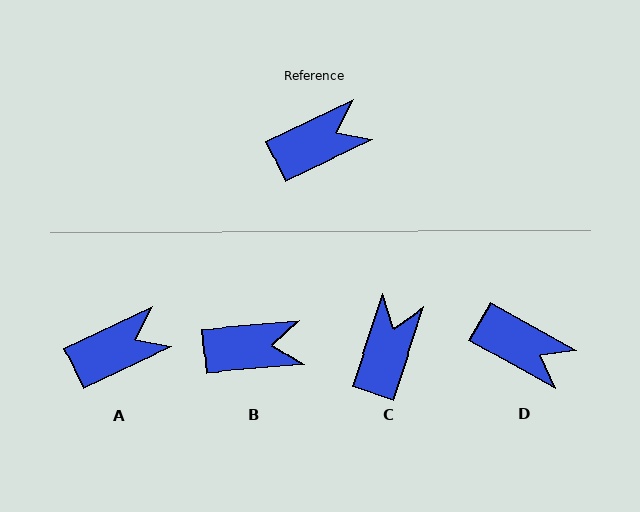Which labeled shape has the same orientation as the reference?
A.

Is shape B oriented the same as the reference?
No, it is off by about 21 degrees.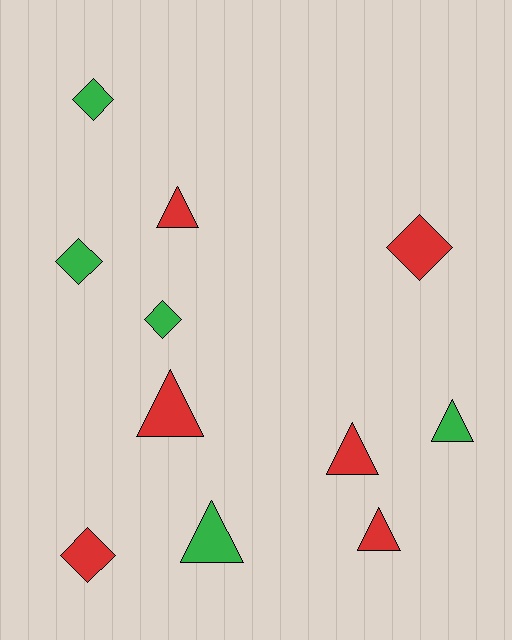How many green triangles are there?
There are 2 green triangles.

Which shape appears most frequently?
Triangle, with 6 objects.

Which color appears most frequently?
Red, with 6 objects.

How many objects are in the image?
There are 11 objects.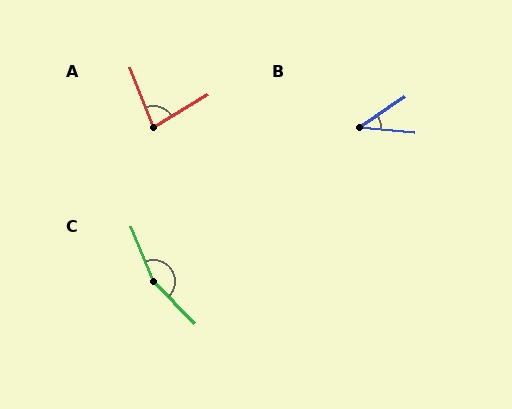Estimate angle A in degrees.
Approximately 80 degrees.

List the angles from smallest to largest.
B (40°), A (80°), C (157°).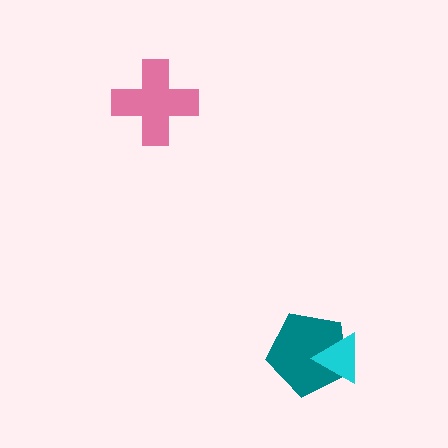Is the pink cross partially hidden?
No, no other shape covers it.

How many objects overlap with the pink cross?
0 objects overlap with the pink cross.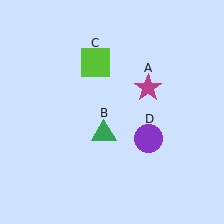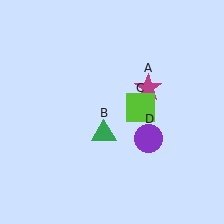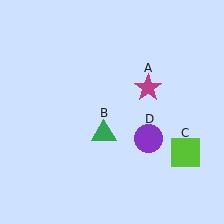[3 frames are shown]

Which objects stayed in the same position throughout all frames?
Magenta star (object A) and green triangle (object B) and purple circle (object D) remained stationary.